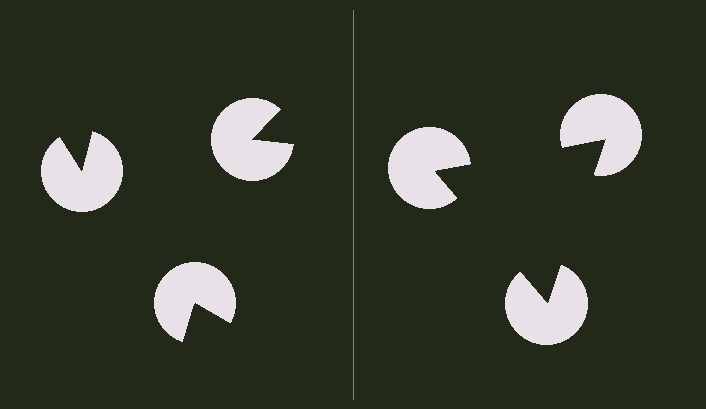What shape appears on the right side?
An illusory triangle.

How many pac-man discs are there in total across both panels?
6 — 3 on each side.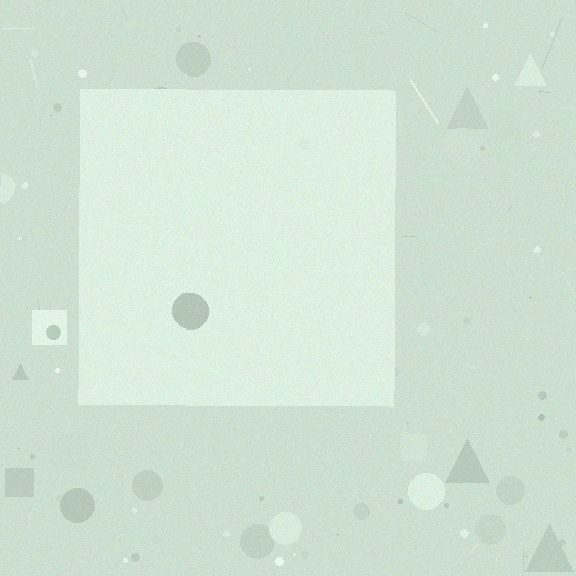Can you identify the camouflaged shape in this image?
The camouflaged shape is a square.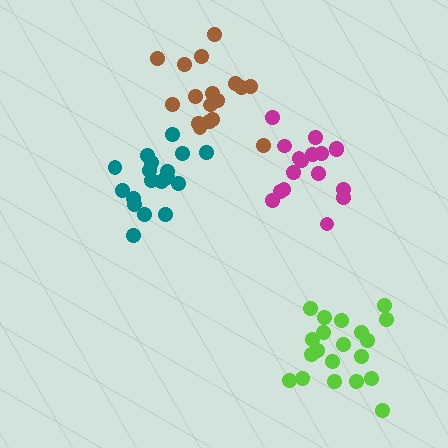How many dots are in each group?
Group 1: 17 dots, Group 2: 20 dots, Group 3: 18 dots, Group 4: 17 dots (72 total).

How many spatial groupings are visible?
There are 4 spatial groupings.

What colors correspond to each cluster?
The clusters are colored: magenta, lime, teal, brown.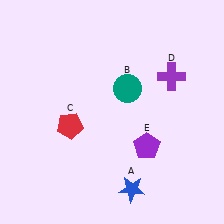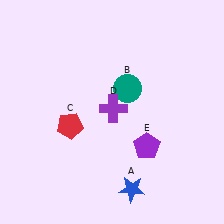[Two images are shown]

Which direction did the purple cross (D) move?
The purple cross (D) moved left.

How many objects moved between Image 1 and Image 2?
1 object moved between the two images.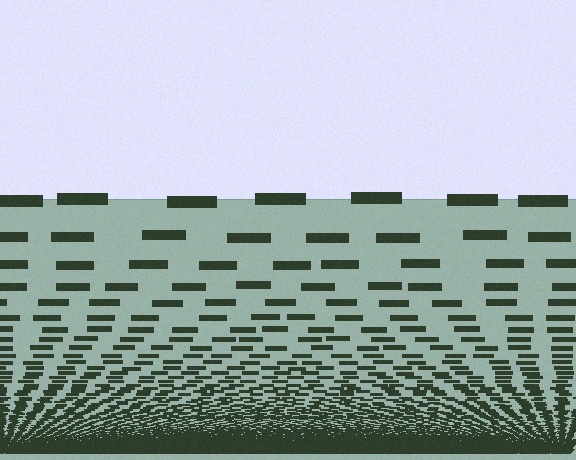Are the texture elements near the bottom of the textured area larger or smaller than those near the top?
Smaller. The gradient is inverted — elements near the bottom are smaller and denser.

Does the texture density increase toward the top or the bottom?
Density increases toward the bottom.